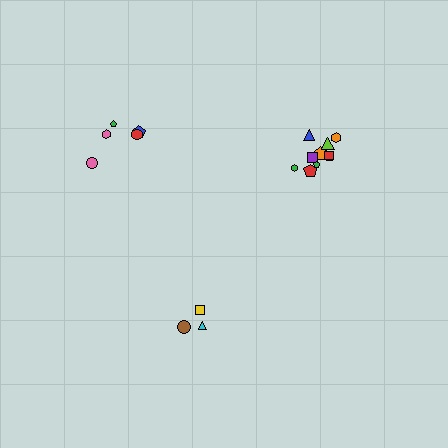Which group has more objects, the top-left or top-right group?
The top-right group.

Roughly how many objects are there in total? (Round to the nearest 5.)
Roughly 20 objects in total.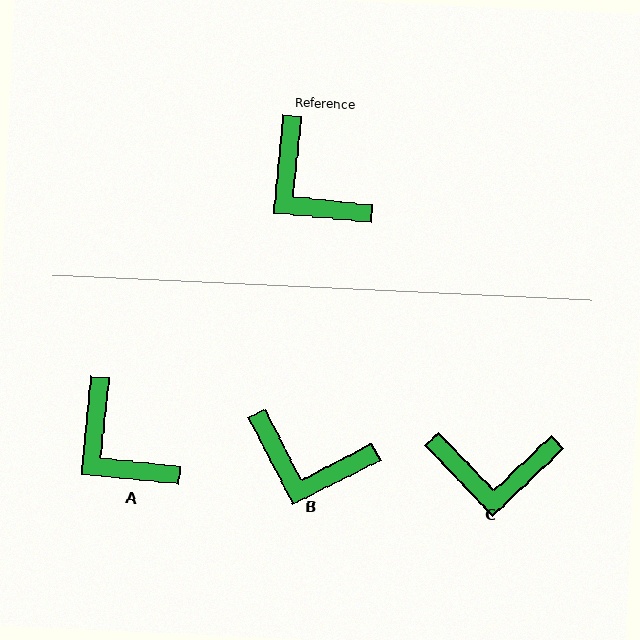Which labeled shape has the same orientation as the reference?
A.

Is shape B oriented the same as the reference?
No, it is off by about 33 degrees.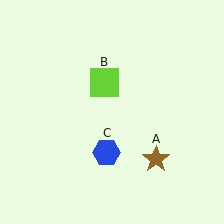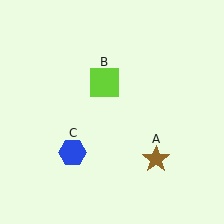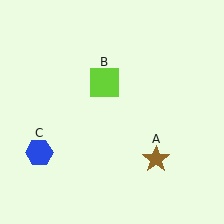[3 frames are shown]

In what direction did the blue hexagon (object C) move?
The blue hexagon (object C) moved left.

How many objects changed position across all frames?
1 object changed position: blue hexagon (object C).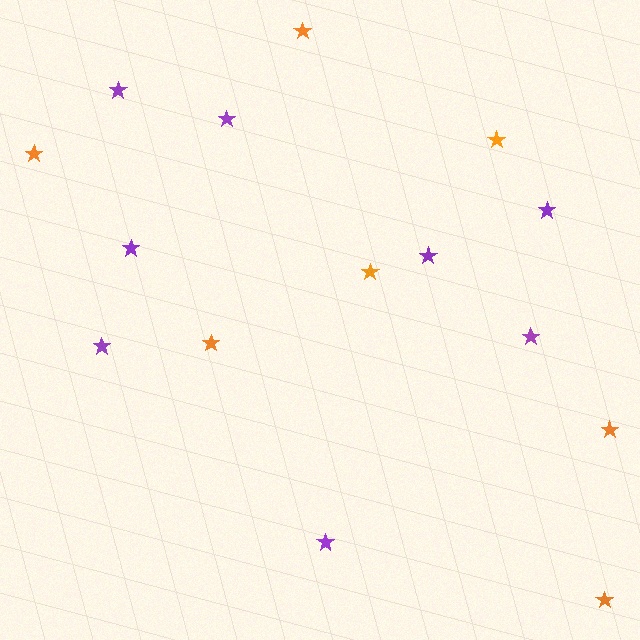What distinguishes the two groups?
There are 2 groups: one group of purple stars (8) and one group of orange stars (7).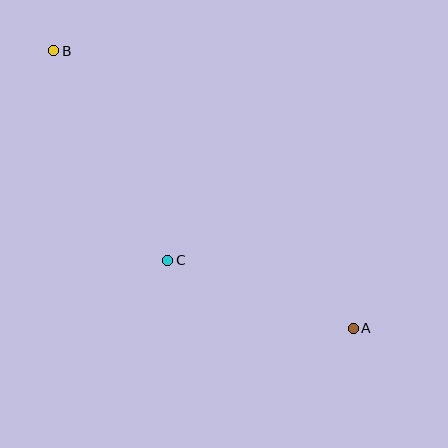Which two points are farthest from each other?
Points A and B are farthest from each other.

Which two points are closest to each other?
Points A and C are closest to each other.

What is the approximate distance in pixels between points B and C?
The distance between B and C is approximately 238 pixels.